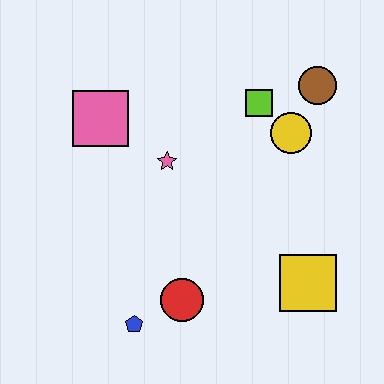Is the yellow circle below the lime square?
Yes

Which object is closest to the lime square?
The yellow circle is closest to the lime square.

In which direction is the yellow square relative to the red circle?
The yellow square is to the right of the red circle.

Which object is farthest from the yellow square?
The pink square is farthest from the yellow square.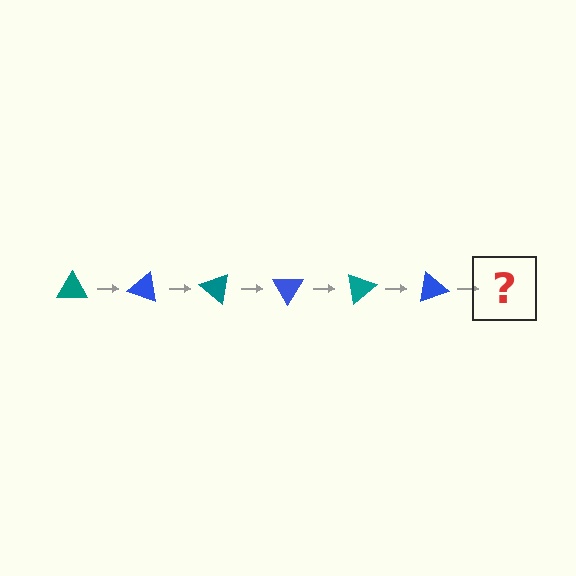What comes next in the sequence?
The next element should be a teal triangle, rotated 120 degrees from the start.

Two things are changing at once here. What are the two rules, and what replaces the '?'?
The two rules are that it rotates 20 degrees each step and the color cycles through teal and blue. The '?' should be a teal triangle, rotated 120 degrees from the start.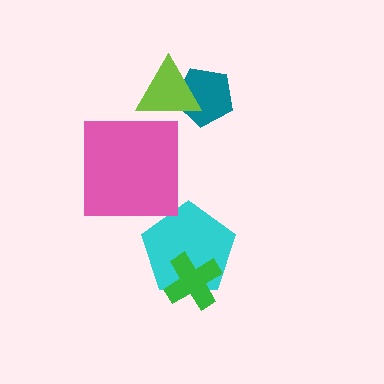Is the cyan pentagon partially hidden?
Yes, it is partially covered by another shape.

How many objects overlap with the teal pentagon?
1 object overlaps with the teal pentagon.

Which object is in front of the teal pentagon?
The lime triangle is in front of the teal pentagon.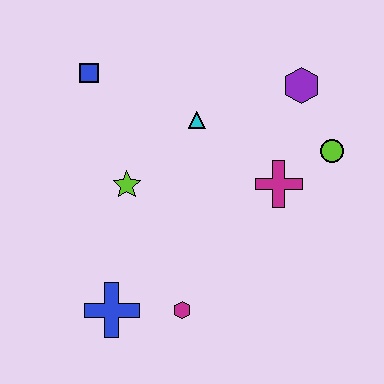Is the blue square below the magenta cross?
No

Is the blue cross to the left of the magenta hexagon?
Yes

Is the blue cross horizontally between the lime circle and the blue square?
Yes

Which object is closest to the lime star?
The cyan triangle is closest to the lime star.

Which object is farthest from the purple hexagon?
The blue cross is farthest from the purple hexagon.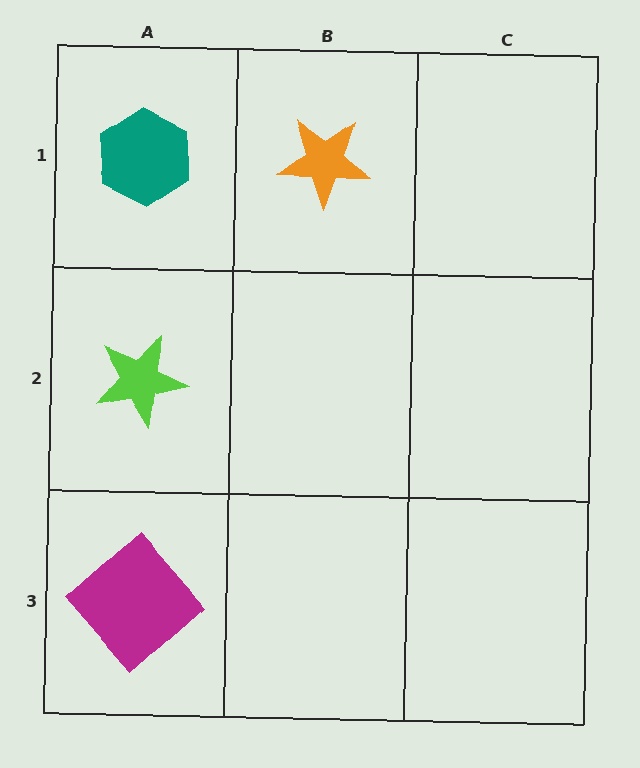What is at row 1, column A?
A teal hexagon.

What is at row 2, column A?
A lime star.